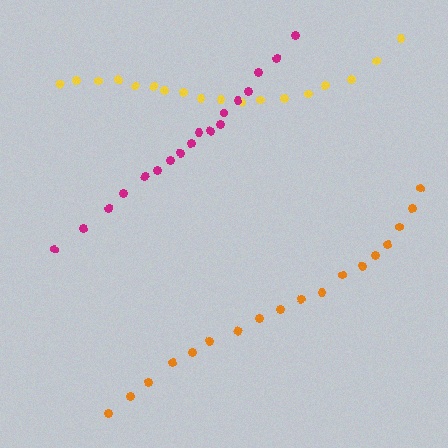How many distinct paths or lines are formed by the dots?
There are 3 distinct paths.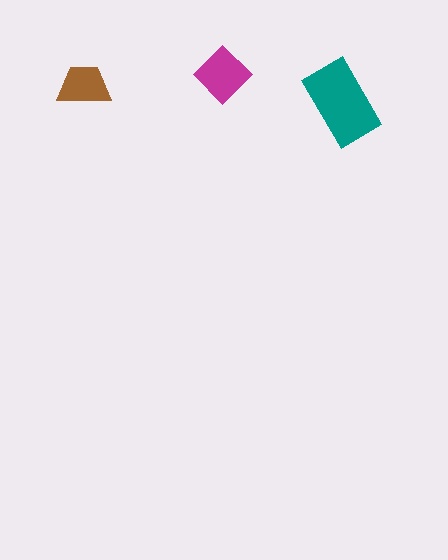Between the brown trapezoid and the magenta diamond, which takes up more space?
The magenta diamond.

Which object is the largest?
The teal rectangle.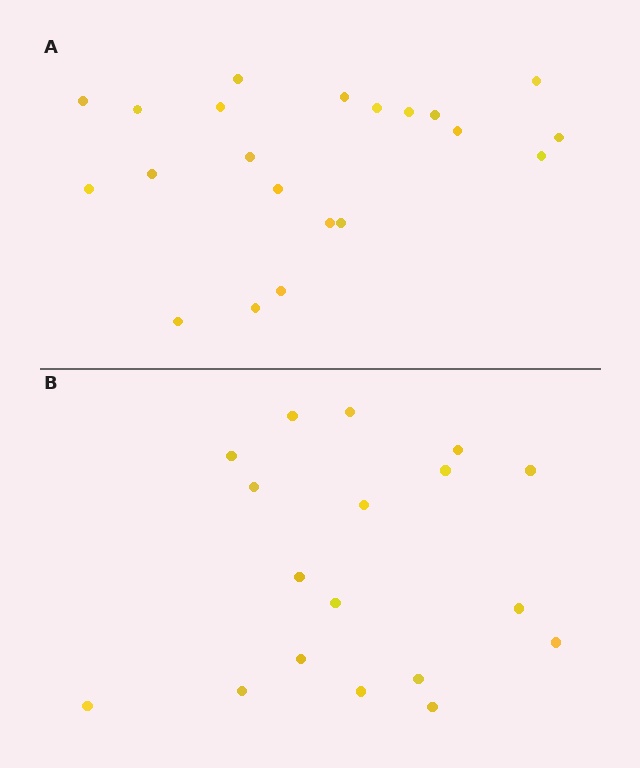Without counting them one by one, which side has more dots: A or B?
Region A (the top region) has more dots.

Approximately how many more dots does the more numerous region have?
Region A has just a few more — roughly 2 or 3 more dots than region B.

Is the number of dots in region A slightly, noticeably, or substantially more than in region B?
Region A has only slightly more — the two regions are fairly close. The ratio is roughly 1.2 to 1.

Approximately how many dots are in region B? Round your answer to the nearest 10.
About 20 dots. (The exact count is 18, which rounds to 20.)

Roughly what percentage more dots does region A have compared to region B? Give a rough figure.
About 15% more.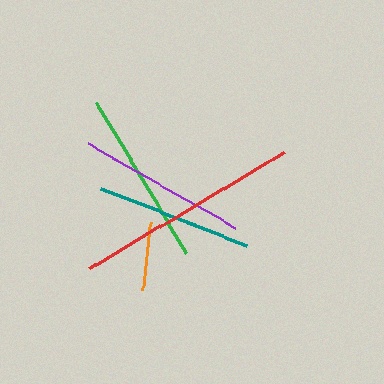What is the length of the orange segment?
The orange segment is approximately 68 pixels long.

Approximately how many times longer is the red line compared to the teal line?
The red line is approximately 1.4 times the length of the teal line.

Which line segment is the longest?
The red line is the longest at approximately 226 pixels.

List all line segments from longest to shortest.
From longest to shortest: red, green, purple, teal, orange.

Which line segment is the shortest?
The orange line is the shortest at approximately 68 pixels.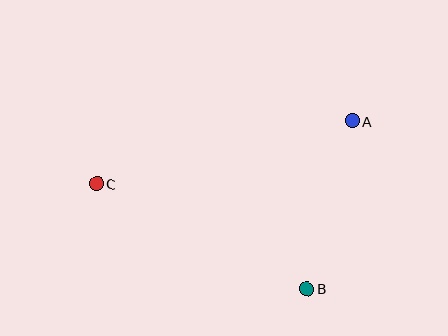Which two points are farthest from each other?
Points A and C are farthest from each other.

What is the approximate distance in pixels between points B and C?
The distance between B and C is approximately 235 pixels.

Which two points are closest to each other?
Points A and B are closest to each other.